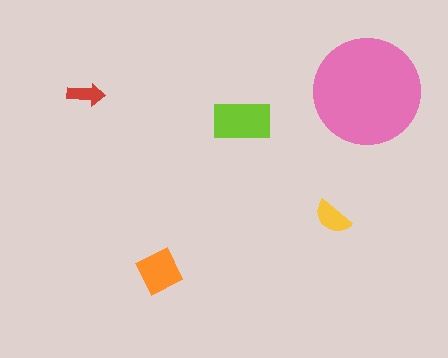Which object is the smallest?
The red arrow.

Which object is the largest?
The pink circle.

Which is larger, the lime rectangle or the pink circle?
The pink circle.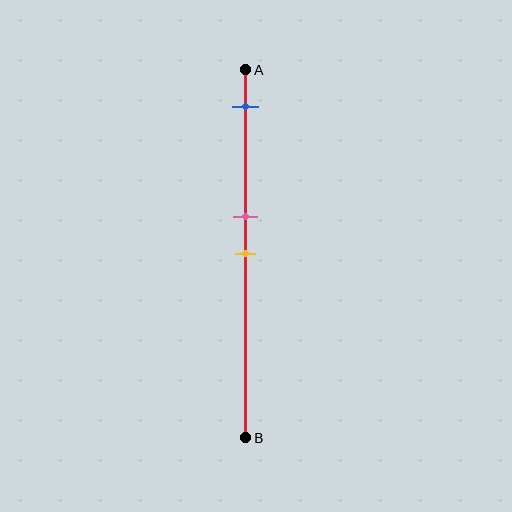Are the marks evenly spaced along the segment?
No, the marks are not evenly spaced.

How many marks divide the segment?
There are 3 marks dividing the segment.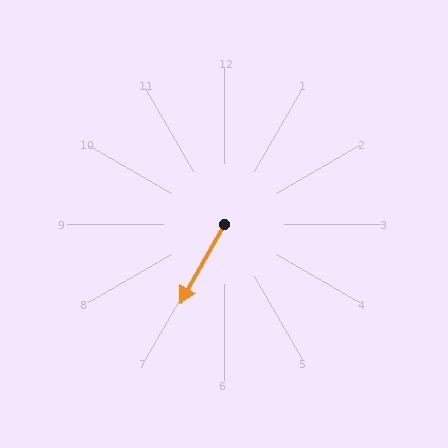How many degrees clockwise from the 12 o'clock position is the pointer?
Approximately 209 degrees.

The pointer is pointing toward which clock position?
Roughly 7 o'clock.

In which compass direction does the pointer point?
Southwest.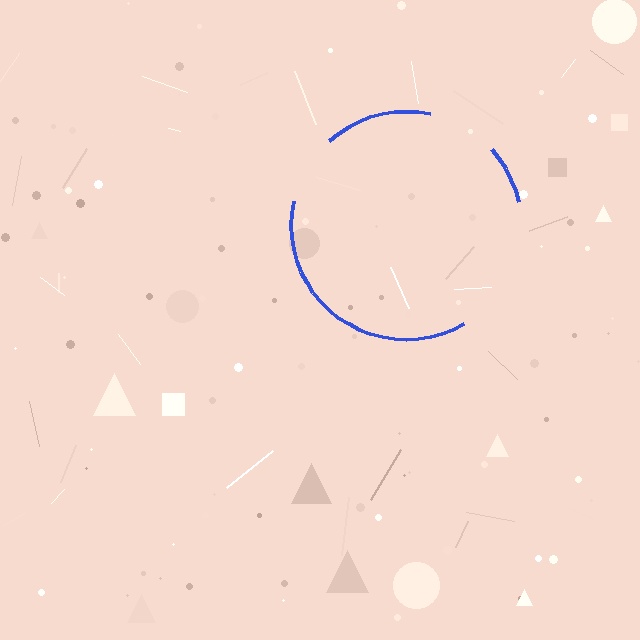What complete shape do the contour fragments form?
The contour fragments form a circle.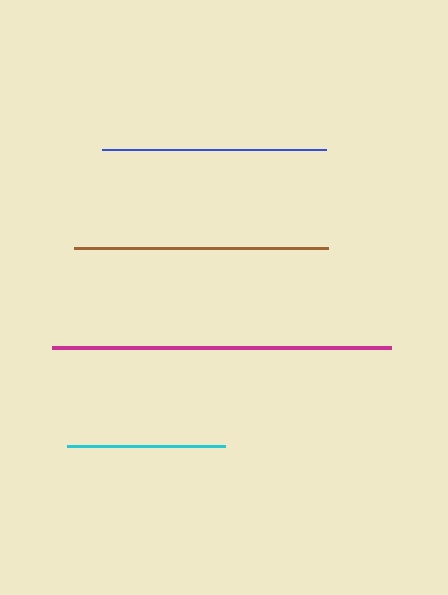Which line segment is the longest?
The magenta line is the longest at approximately 339 pixels.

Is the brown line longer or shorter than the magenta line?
The magenta line is longer than the brown line.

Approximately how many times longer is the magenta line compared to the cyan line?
The magenta line is approximately 2.1 times the length of the cyan line.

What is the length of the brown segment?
The brown segment is approximately 254 pixels long.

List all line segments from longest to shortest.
From longest to shortest: magenta, brown, blue, cyan.